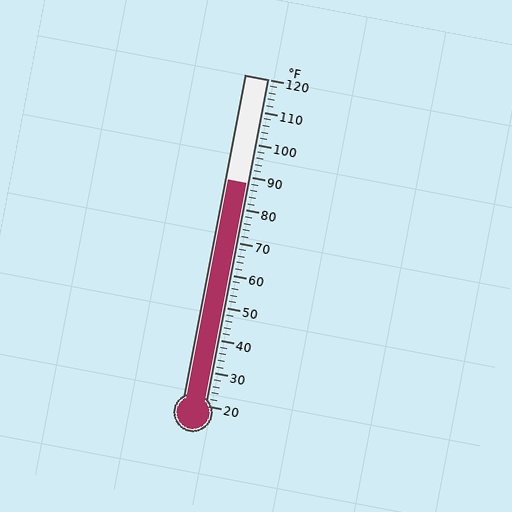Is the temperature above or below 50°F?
The temperature is above 50°F.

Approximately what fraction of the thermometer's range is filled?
The thermometer is filled to approximately 70% of its range.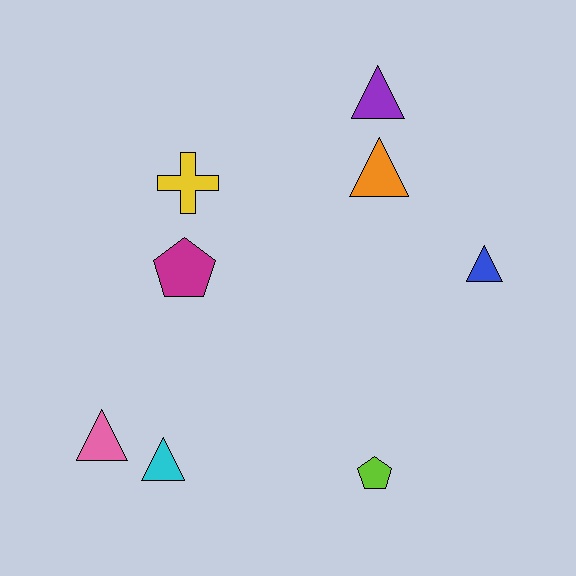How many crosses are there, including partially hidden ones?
There is 1 cross.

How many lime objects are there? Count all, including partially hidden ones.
There is 1 lime object.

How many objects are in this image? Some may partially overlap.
There are 8 objects.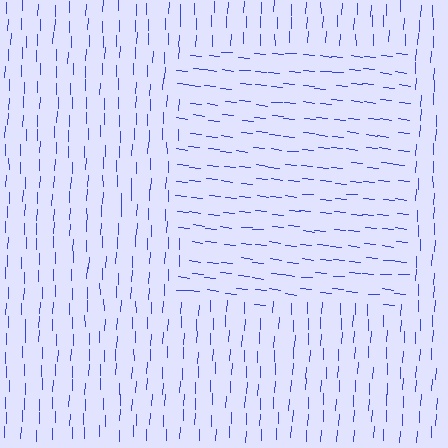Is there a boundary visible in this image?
Yes, there is a texture boundary formed by a change in line orientation.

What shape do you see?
I see a rectangle.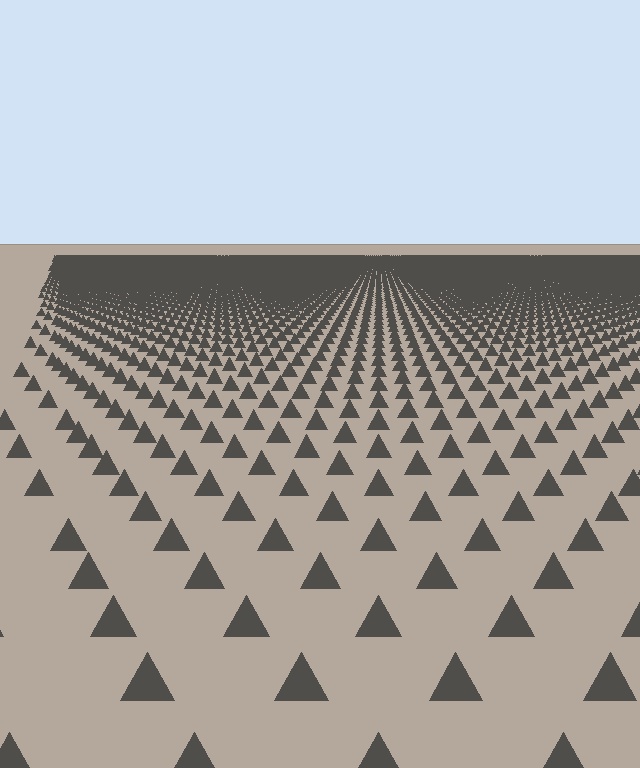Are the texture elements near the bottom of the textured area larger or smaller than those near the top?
Larger. Near the bottom, elements are closer to the viewer and appear at a bigger on-screen size.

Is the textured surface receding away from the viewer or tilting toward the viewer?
The surface is receding away from the viewer. Texture elements get smaller and denser toward the top.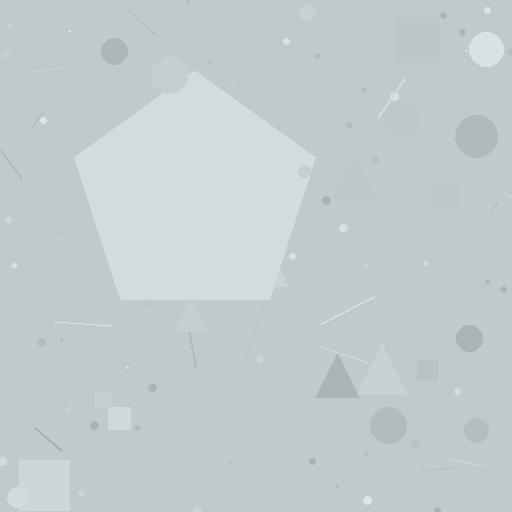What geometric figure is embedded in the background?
A pentagon is embedded in the background.